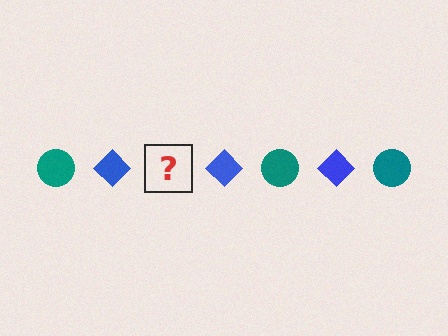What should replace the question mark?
The question mark should be replaced with a teal circle.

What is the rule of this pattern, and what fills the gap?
The rule is that the pattern alternates between teal circle and blue diamond. The gap should be filled with a teal circle.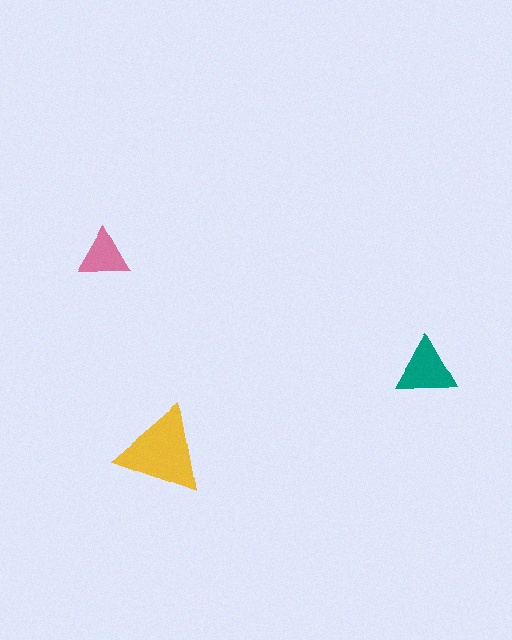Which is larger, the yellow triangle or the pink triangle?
The yellow one.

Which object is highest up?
The pink triangle is topmost.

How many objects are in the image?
There are 3 objects in the image.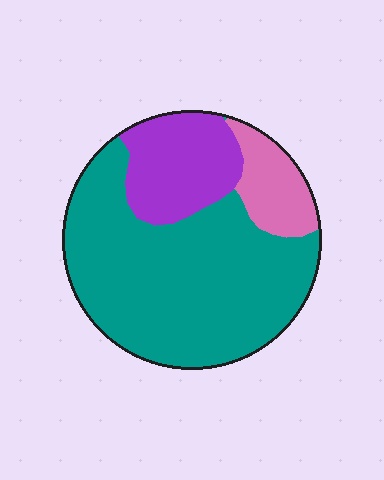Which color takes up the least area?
Pink, at roughly 10%.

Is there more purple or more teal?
Teal.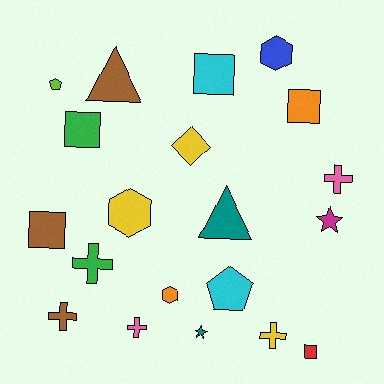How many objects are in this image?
There are 20 objects.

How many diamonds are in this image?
There is 1 diamond.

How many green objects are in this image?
There are 2 green objects.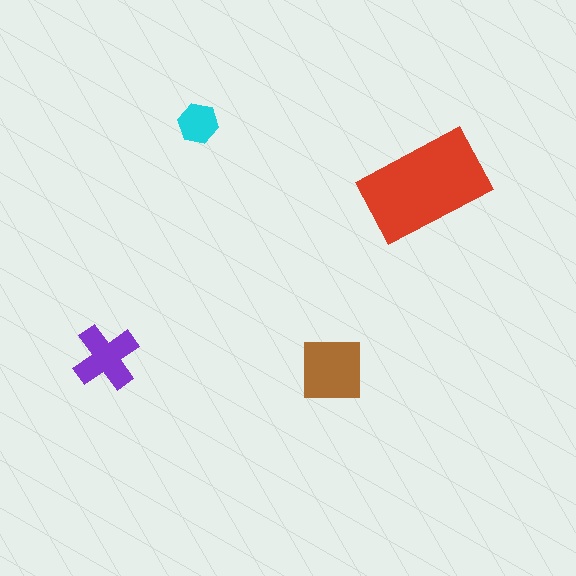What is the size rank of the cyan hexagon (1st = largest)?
4th.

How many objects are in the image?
There are 4 objects in the image.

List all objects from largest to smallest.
The red rectangle, the brown square, the purple cross, the cyan hexagon.